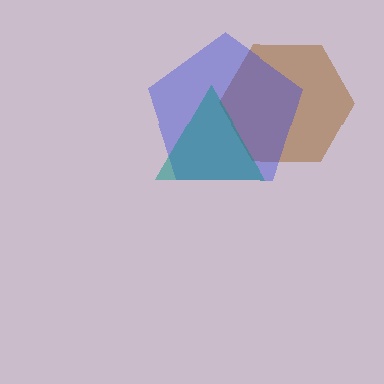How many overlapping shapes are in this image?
There are 3 overlapping shapes in the image.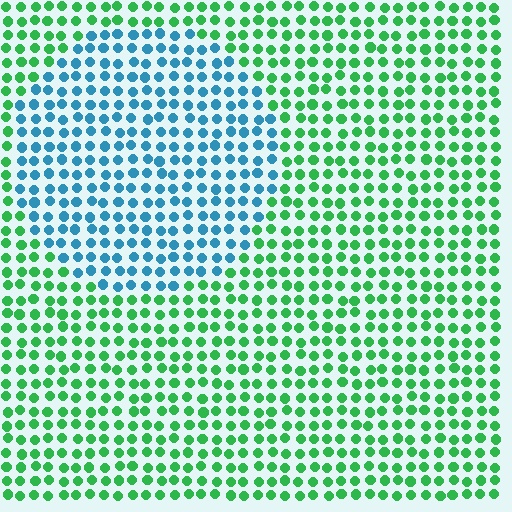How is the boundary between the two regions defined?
The boundary is defined purely by a slight shift in hue (about 64 degrees). Spacing, size, and orientation are identical on both sides.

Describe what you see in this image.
The image is filled with small green elements in a uniform arrangement. A circle-shaped region is visible where the elements are tinted to a slightly different hue, forming a subtle color boundary.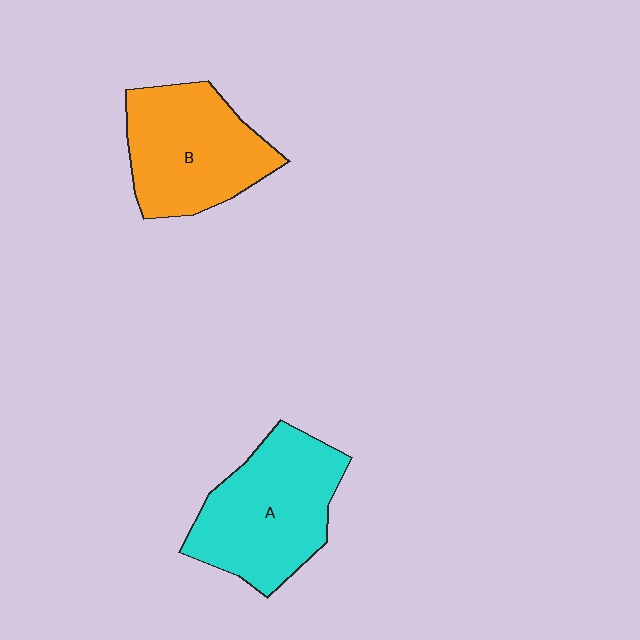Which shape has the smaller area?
Shape B (orange).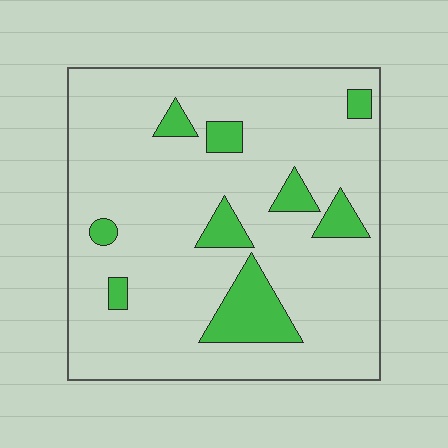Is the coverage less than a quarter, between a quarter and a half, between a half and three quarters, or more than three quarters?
Less than a quarter.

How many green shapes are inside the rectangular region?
9.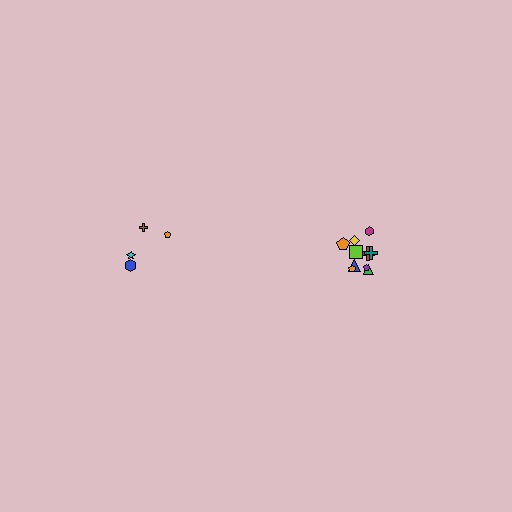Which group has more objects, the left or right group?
The right group.